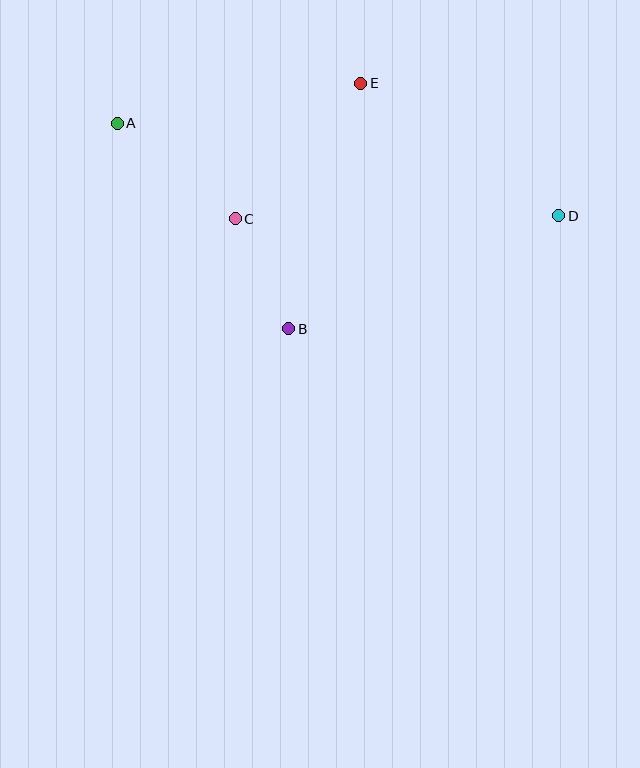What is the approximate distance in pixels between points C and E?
The distance between C and E is approximately 184 pixels.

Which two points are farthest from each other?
Points A and D are farthest from each other.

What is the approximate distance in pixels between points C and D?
The distance between C and D is approximately 324 pixels.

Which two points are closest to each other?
Points B and C are closest to each other.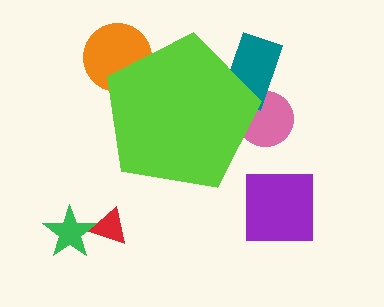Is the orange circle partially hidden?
Yes, the orange circle is partially hidden behind the lime pentagon.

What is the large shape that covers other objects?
A lime pentagon.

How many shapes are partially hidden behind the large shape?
3 shapes are partially hidden.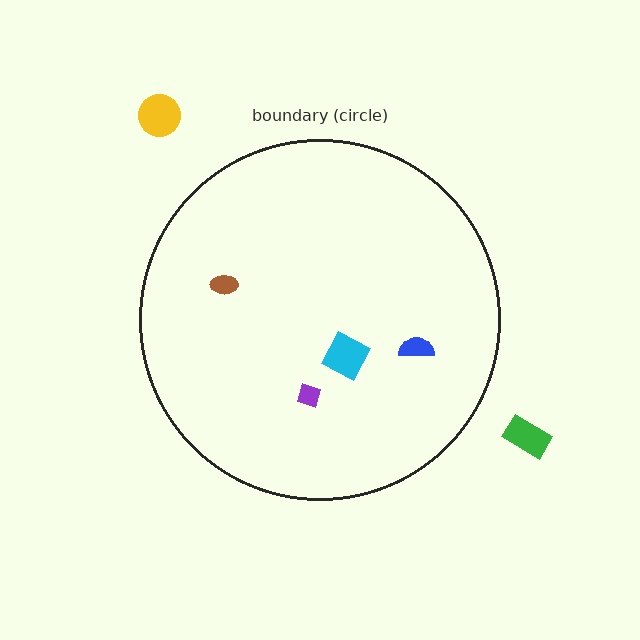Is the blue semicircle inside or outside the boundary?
Inside.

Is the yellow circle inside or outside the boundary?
Outside.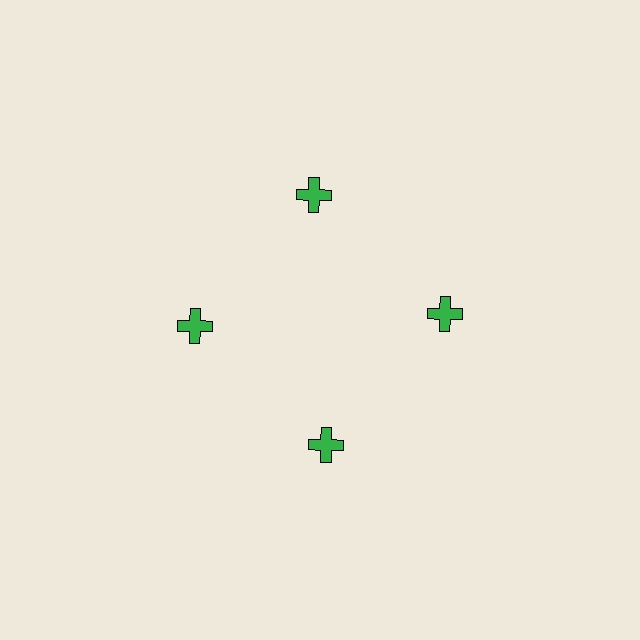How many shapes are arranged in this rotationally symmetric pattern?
There are 4 shapes, arranged in 4 groups of 1.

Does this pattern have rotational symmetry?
Yes, this pattern has 4-fold rotational symmetry. It looks the same after rotating 90 degrees around the center.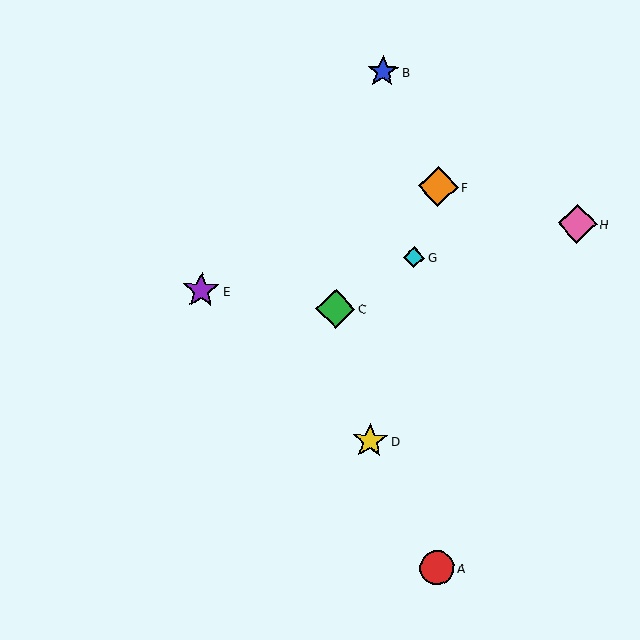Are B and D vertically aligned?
Yes, both are at x≈383.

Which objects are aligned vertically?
Objects B, D are aligned vertically.